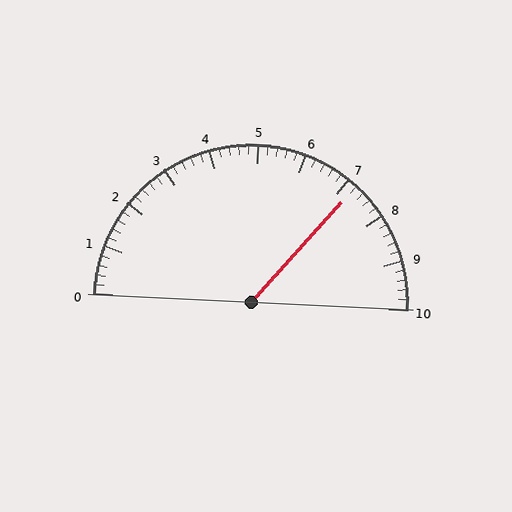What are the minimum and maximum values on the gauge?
The gauge ranges from 0 to 10.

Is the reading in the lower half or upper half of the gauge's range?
The reading is in the upper half of the range (0 to 10).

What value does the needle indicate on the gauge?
The needle indicates approximately 7.2.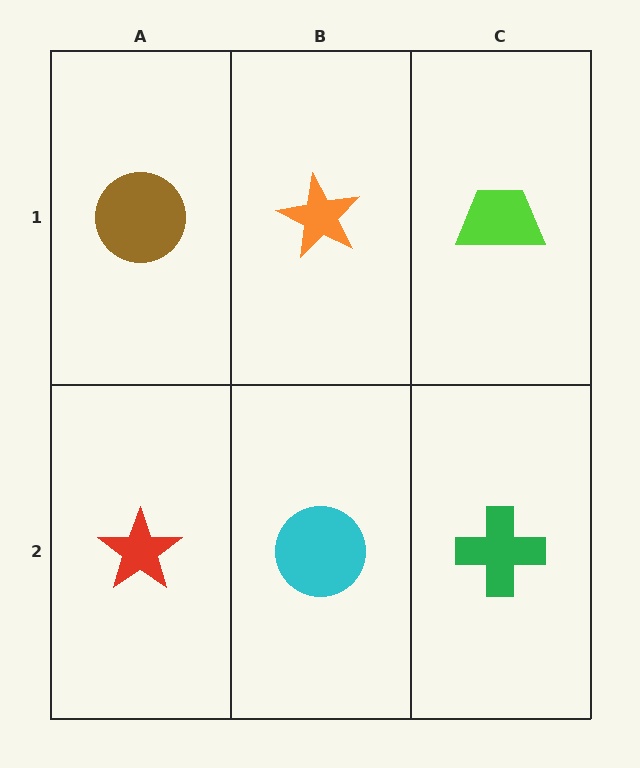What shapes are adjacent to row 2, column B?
An orange star (row 1, column B), a red star (row 2, column A), a green cross (row 2, column C).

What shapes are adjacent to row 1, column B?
A cyan circle (row 2, column B), a brown circle (row 1, column A), a lime trapezoid (row 1, column C).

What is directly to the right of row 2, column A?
A cyan circle.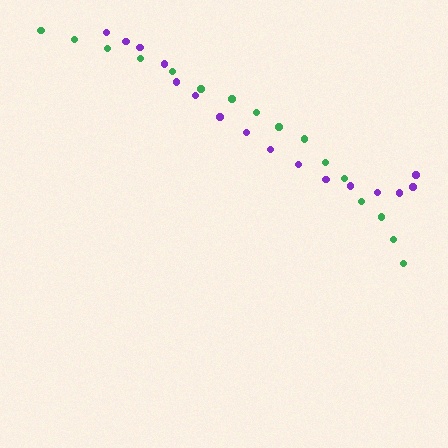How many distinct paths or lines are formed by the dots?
There are 2 distinct paths.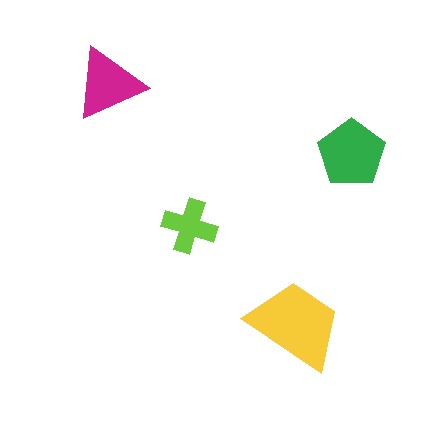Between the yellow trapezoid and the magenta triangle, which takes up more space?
The yellow trapezoid.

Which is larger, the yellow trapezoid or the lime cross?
The yellow trapezoid.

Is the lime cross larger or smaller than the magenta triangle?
Smaller.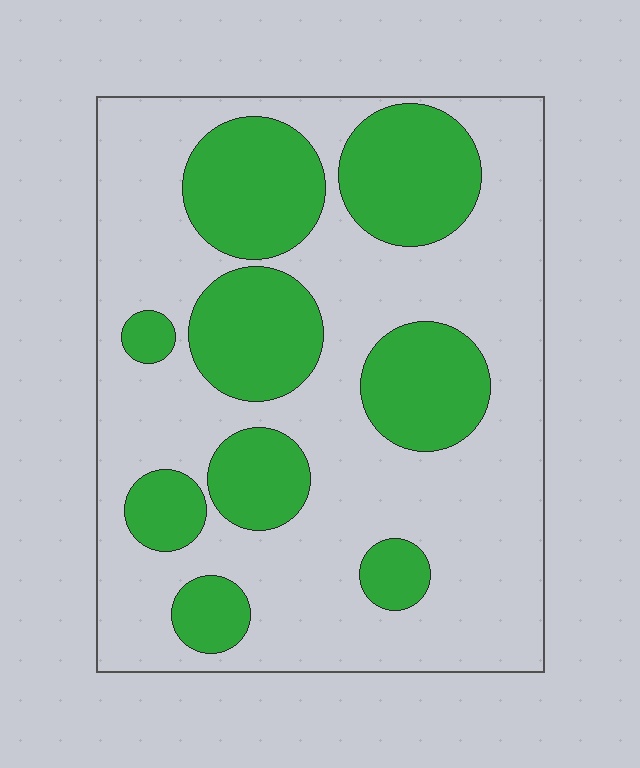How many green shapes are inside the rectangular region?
9.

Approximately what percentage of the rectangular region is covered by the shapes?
Approximately 35%.